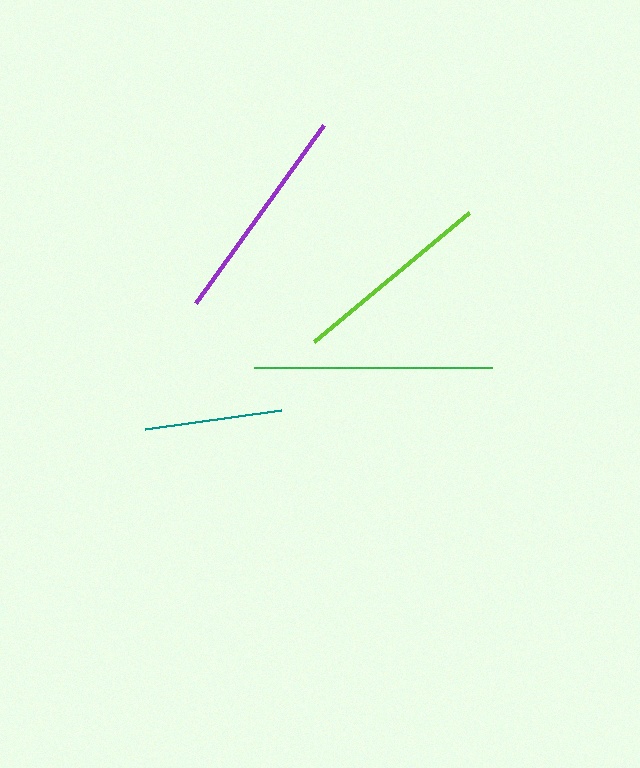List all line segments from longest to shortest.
From longest to shortest: green, purple, lime, teal.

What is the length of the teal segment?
The teal segment is approximately 138 pixels long.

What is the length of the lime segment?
The lime segment is approximately 202 pixels long.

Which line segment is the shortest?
The teal line is the shortest at approximately 138 pixels.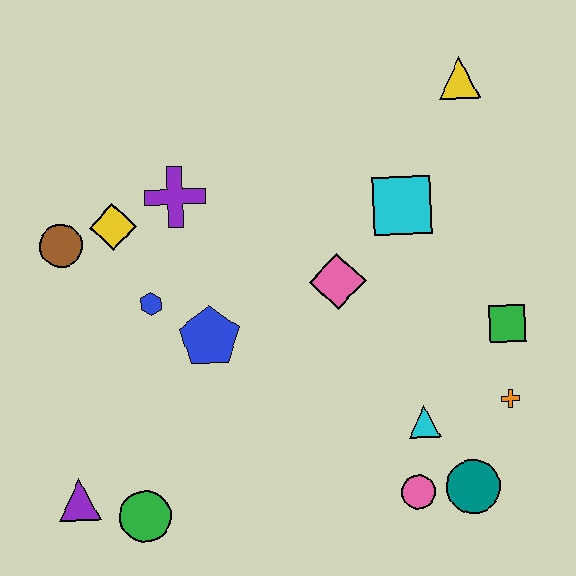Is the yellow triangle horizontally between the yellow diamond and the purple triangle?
No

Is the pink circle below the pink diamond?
Yes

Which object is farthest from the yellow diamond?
The teal circle is farthest from the yellow diamond.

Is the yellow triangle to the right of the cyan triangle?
Yes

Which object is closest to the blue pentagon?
The blue hexagon is closest to the blue pentagon.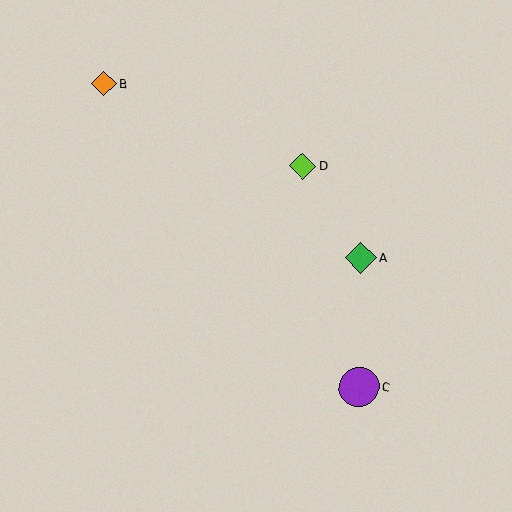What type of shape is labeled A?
Shape A is a green diamond.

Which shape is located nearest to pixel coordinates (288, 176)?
The lime diamond (labeled D) at (303, 166) is nearest to that location.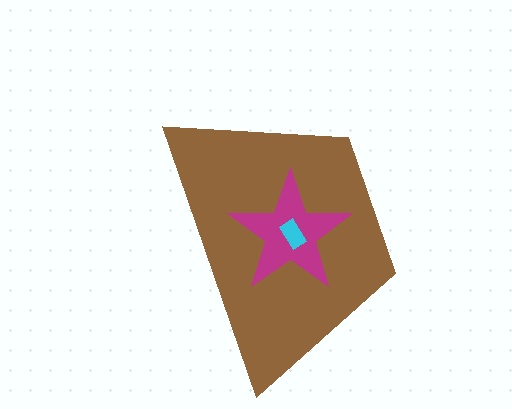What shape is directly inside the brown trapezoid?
The magenta star.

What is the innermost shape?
The cyan rectangle.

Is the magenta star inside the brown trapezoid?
Yes.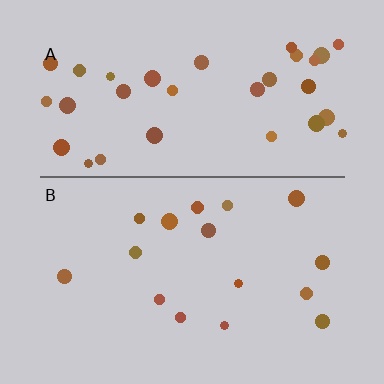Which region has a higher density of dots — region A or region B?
A (the top).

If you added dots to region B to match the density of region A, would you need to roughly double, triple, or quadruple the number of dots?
Approximately double.